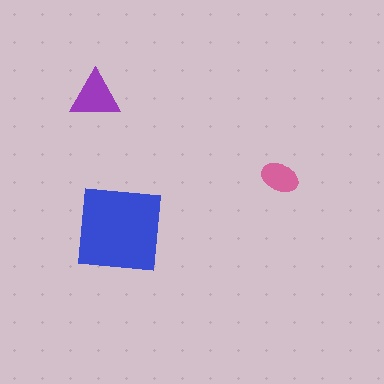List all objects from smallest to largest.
The pink ellipse, the purple triangle, the blue square.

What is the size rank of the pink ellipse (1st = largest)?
3rd.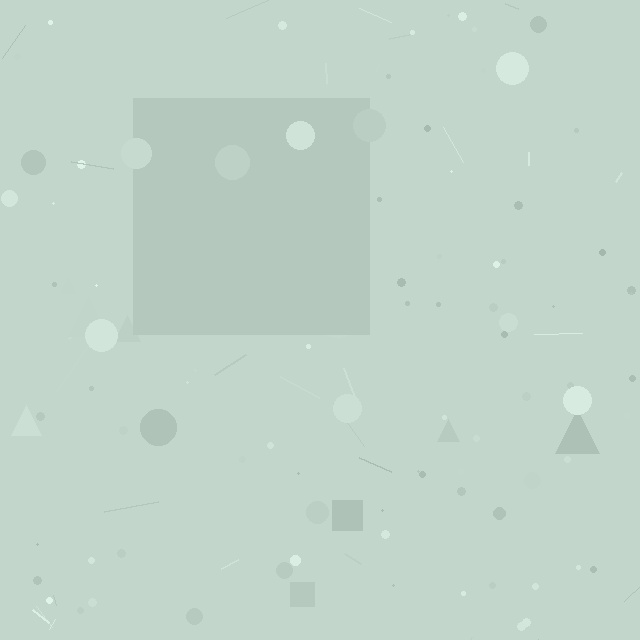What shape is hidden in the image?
A square is hidden in the image.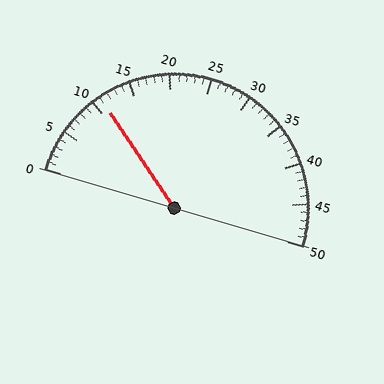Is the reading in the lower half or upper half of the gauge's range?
The reading is in the lower half of the range (0 to 50).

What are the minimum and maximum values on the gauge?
The gauge ranges from 0 to 50.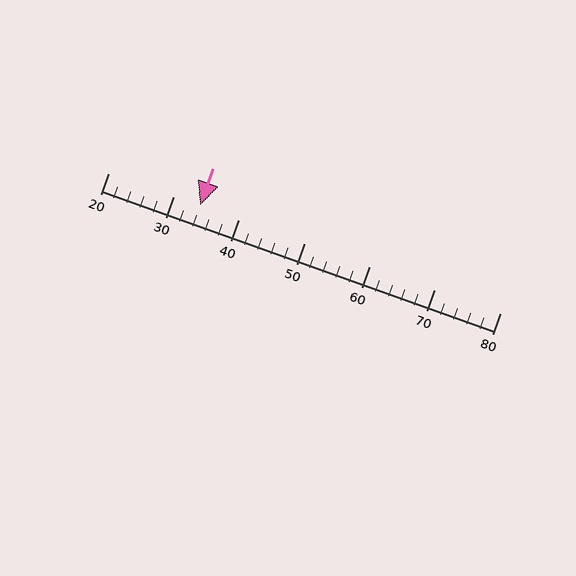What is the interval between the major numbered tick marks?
The major tick marks are spaced 10 units apart.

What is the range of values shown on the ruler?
The ruler shows values from 20 to 80.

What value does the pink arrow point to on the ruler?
The pink arrow points to approximately 34.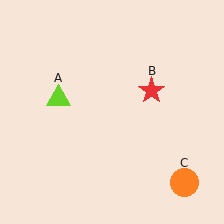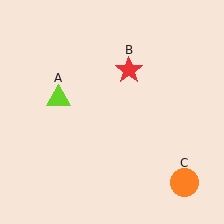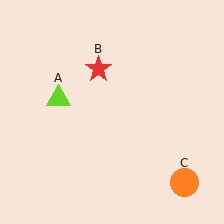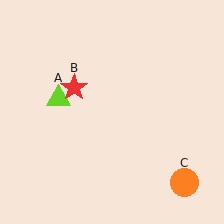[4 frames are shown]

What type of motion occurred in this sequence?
The red star (object B) rotated counterclockwise around the center of the scene.